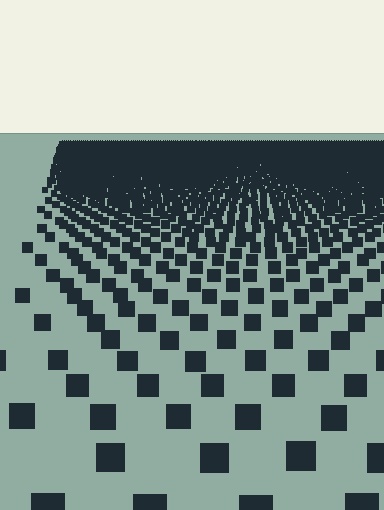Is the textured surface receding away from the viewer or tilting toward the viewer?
The surface is receding away from the viewer. Texture elements get smaller and denser toward the top.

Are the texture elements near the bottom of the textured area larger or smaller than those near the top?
Larger. Near the bottom, elements are closer to the viewer and appear at a bigger on-screen size.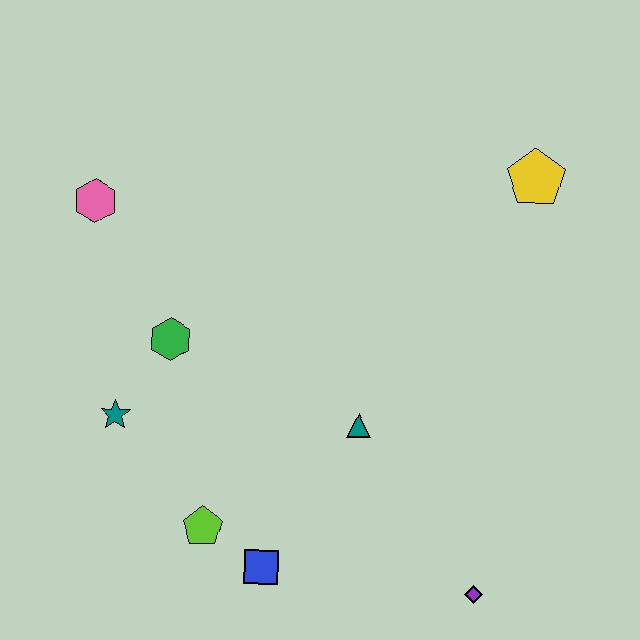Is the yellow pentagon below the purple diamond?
No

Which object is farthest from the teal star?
The yellow pentagon is farthest from the teal star.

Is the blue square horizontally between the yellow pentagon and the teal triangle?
No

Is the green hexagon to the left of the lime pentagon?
Yes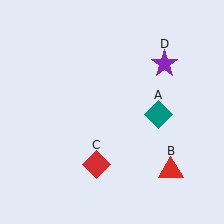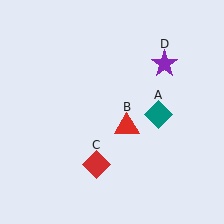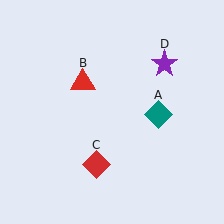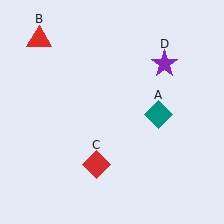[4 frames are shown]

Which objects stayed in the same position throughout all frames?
Teal diamond (object A) and red diamond (object C) and purple star (object D) remained stationary.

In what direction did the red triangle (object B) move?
The red triangle (object B) moved up and to the left.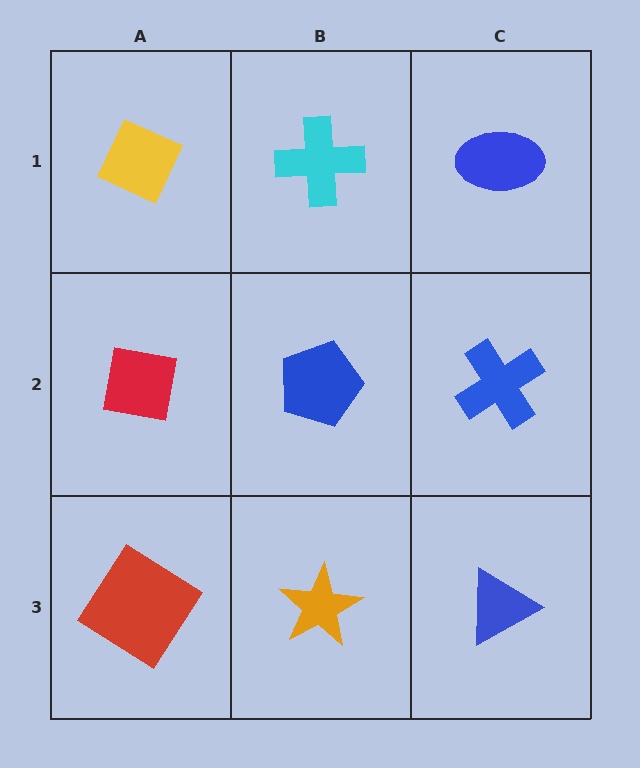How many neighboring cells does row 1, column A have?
2.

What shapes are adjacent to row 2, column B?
A cyan cross (row 1, column B), an orange star (row 3, column B), a red square (row 2, column A), a blue cross (row 2, column C).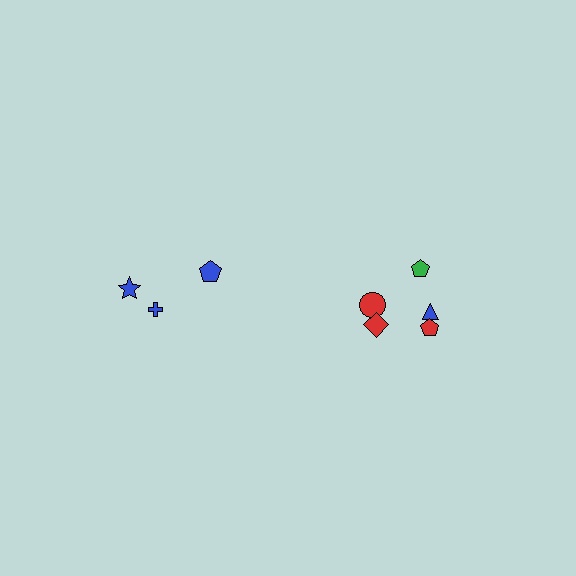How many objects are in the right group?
There are 5 objects.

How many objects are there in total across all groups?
There are 8 objects.